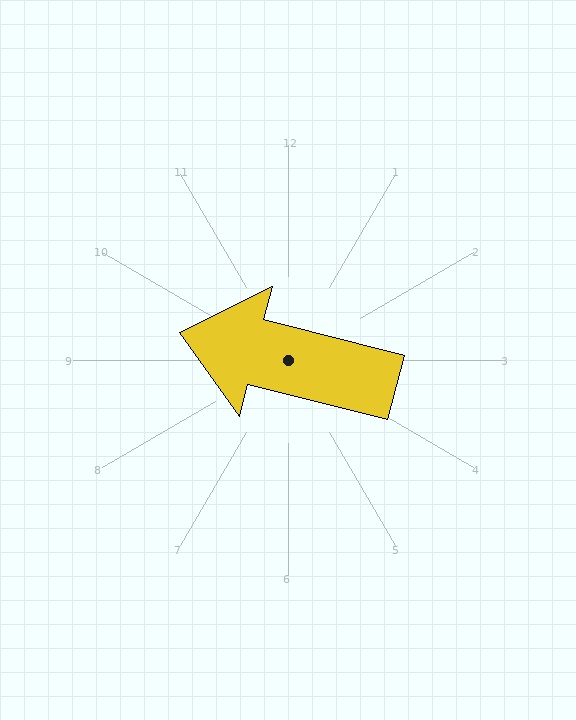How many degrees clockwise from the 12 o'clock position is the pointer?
Approximately 284 degrees.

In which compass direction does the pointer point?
West.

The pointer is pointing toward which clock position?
Roughly 9 o'clock.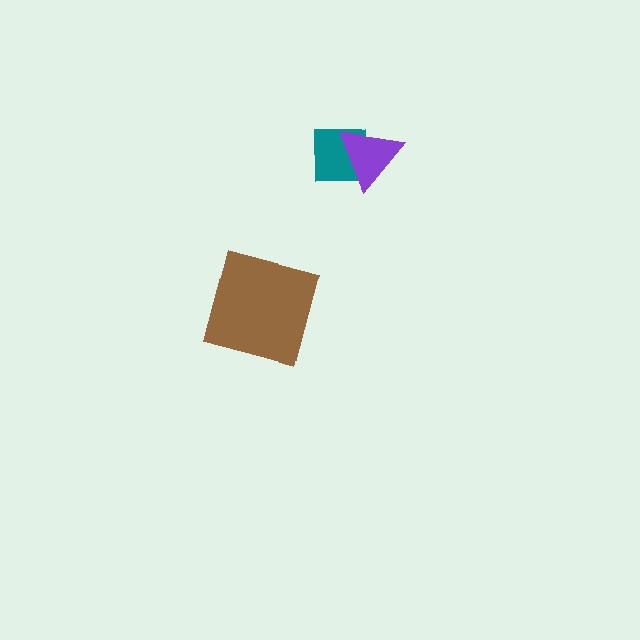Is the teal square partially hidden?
Yes, it is partially covered by another shape.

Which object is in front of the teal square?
The purple triangle is in front of the teal square.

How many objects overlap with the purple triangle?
1 object overlaps with the purple triangle.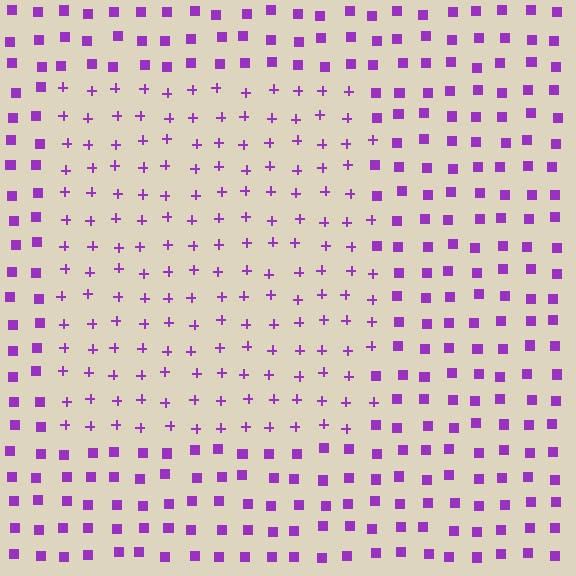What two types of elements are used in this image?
The image uses plus signs inside the rectangle region and squares outside it.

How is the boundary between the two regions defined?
The boundary is defined by a change in element shape: plus signs inside vs. squares outside. All elements share the same color and spacing.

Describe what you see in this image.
The image is filled with small purple elements arranged in a uniform grid. A rectangle-shaped region contains plus signs, while the surrounding area contains squares. The boundary is defined purely by the change in element shape.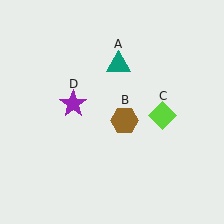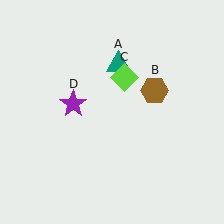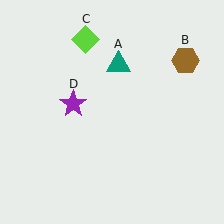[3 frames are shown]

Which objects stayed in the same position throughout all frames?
Teal triangle (object A) and purple star (object D) remained stationary.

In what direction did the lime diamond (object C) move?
The lime diamond (object C) moved up and to the left.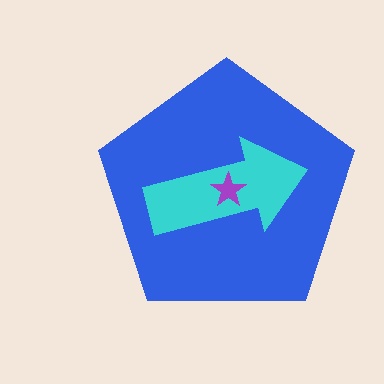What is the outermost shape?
The blue pentagon.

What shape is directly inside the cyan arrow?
The purple star.